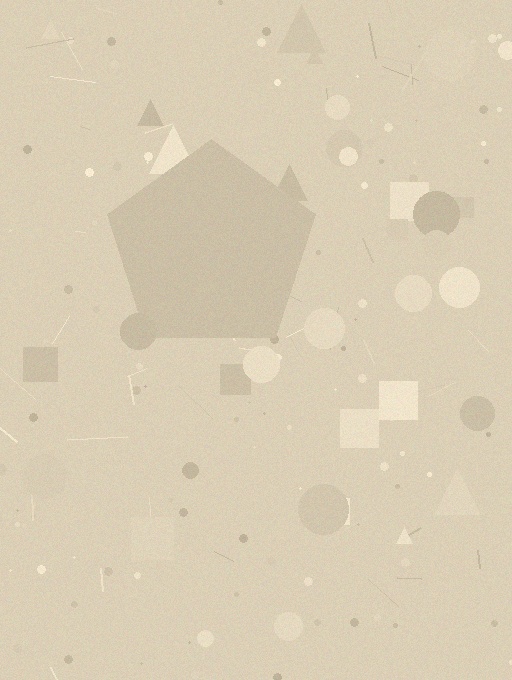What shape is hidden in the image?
A pentagon is hidden in the image.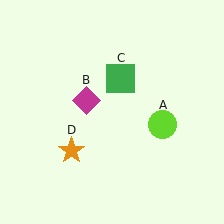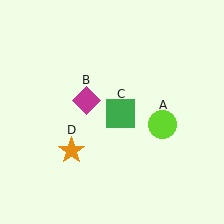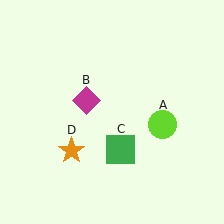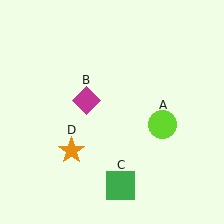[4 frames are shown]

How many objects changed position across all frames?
1 object changed position: green square (object C).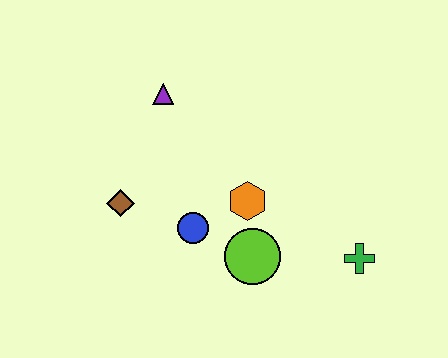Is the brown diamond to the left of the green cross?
Yes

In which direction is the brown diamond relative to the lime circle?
The brown diamond is to the left of the lime circle.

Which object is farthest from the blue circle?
The green cross is farthest from the blue circle.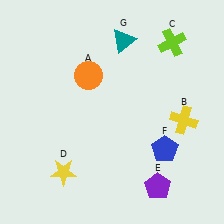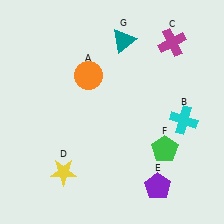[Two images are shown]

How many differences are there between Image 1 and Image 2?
There are 3 differences between the two images.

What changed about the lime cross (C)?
In Image 1, C is lime. In Image 2, it changed to magenta.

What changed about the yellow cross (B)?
In Image 1, B is yellow. In Image 2, it changed to cyan.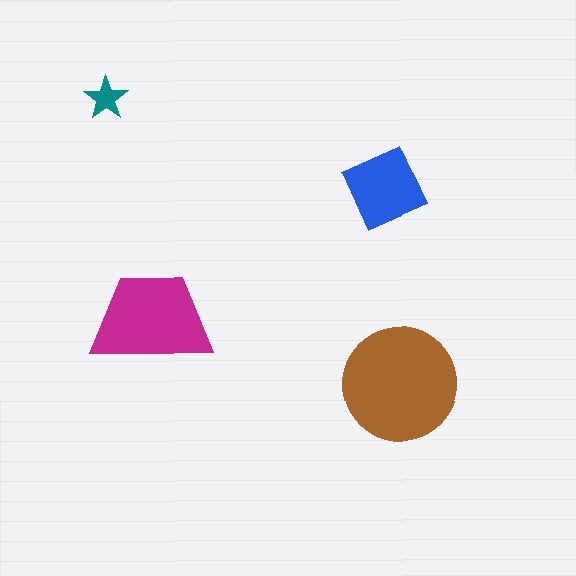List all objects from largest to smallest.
The brown circle, the magenta trapezoid, the blue diamond, the teal star.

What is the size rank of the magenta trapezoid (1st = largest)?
2nd.